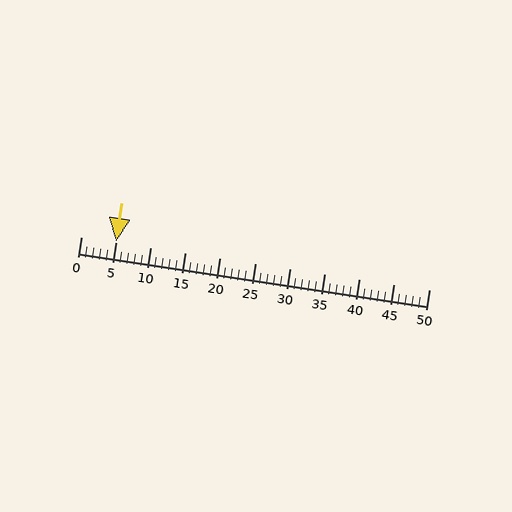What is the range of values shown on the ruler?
The ruler shows values from 0 to 50.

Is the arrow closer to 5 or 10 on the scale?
The arrow is closer to 5.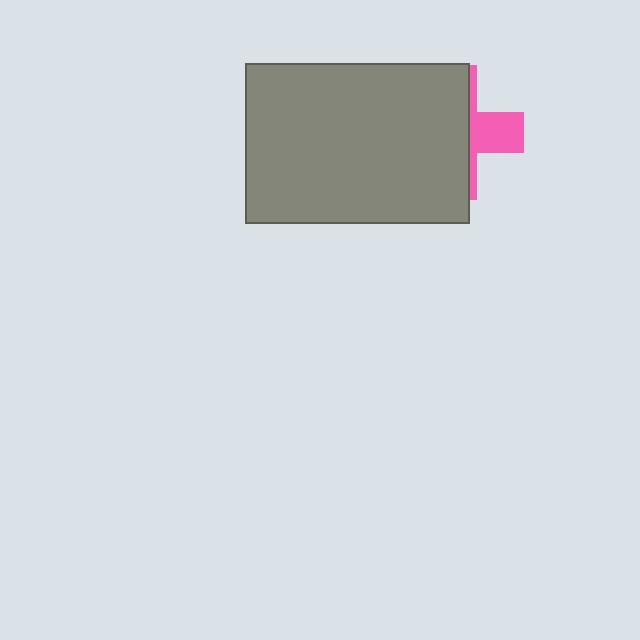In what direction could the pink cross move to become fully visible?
The pink cross could move right. That would shift it out from behind the gray rectangle entirely.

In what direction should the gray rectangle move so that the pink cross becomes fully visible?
The gray rectangle should move left. That is the shortest direction to clear the overlap and leave the pink cross fully visible.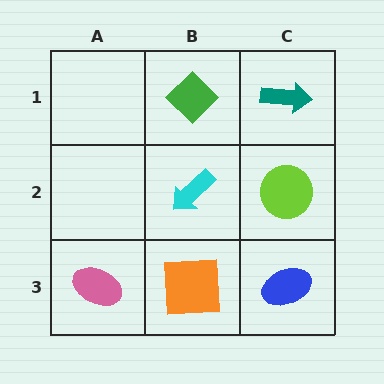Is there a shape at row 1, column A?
No, that cell is empty.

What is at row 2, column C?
A lime circle.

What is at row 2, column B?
A cyan arrow.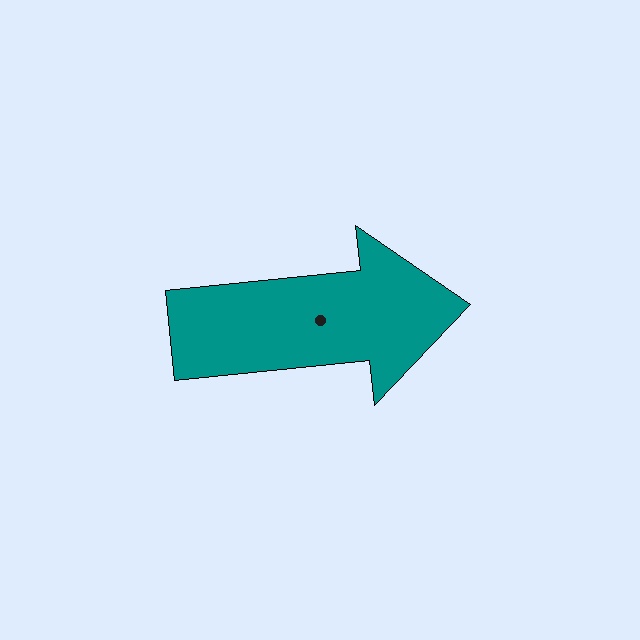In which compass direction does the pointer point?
East.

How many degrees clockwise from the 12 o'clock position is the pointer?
Approximately 84 degrees.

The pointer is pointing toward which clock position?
Roughly 3 o'clock.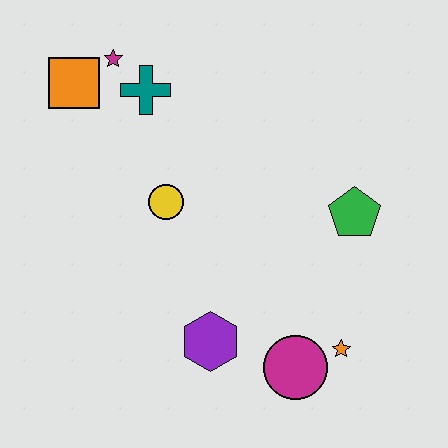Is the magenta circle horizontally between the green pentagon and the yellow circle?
Yes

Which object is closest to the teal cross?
The magenta star is closest to the teal cross.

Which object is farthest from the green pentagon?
The orange square is farthest from the green pentagon.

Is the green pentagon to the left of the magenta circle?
No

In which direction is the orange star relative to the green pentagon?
The orange star is below the green pentagon.